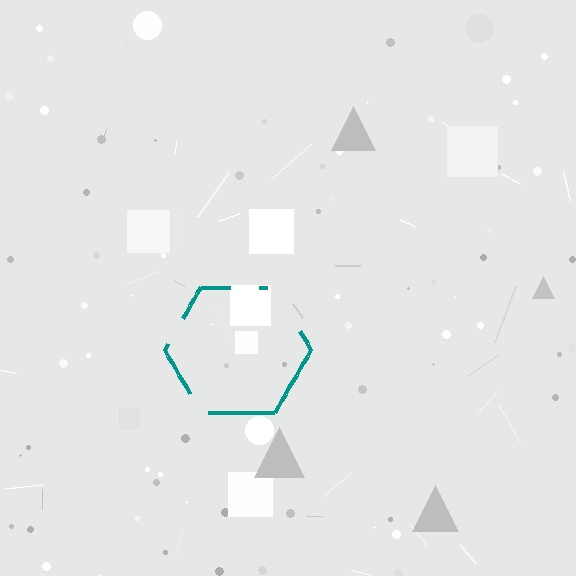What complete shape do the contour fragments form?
The contour fragments form a hexagon.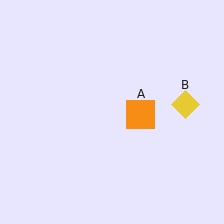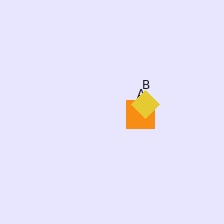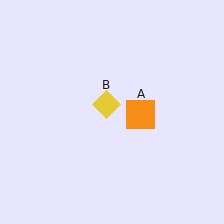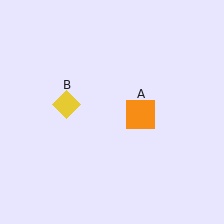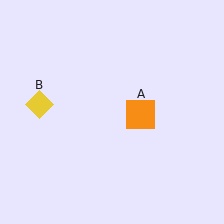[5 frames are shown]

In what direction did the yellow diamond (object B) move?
The yellow diamond (object B) moved left.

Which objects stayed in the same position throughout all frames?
Orange square (object A) remained stationary.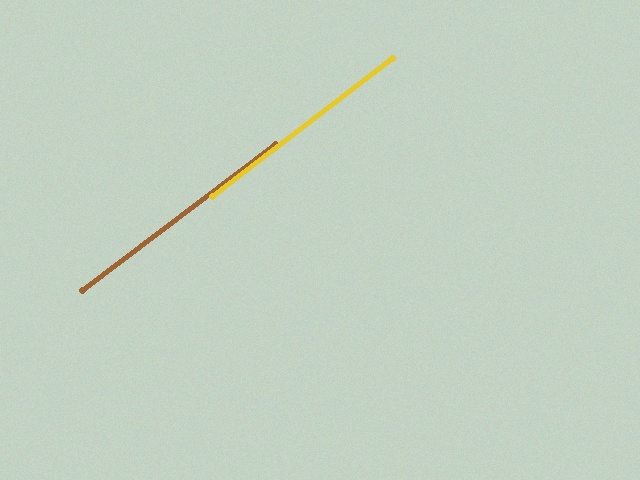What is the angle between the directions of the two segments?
Approximately 0 degrees.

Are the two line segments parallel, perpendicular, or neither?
Parallel — their directions differ by only 0.4°.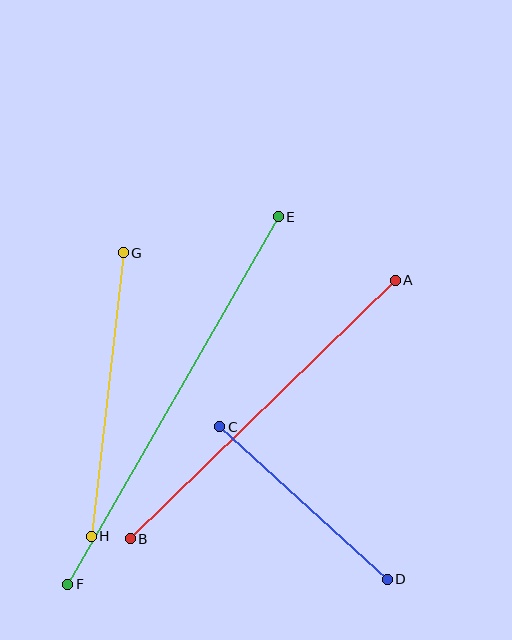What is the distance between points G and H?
The distance is approximately 285 pixels.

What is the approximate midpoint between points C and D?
The midpoint is at approximately (304, 503) pixels.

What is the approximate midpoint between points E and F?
The midpoint is at approximately (173, 401) pixels.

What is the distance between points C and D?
The distance is approximately 227 pixels.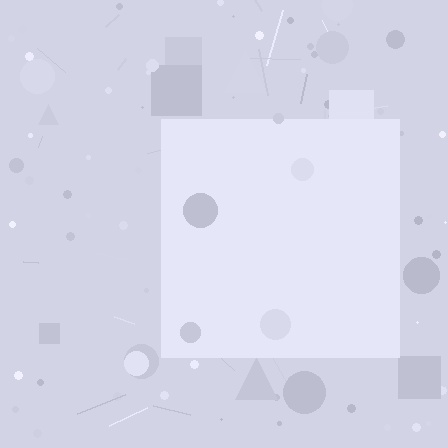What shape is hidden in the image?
A square is hidden in the image.